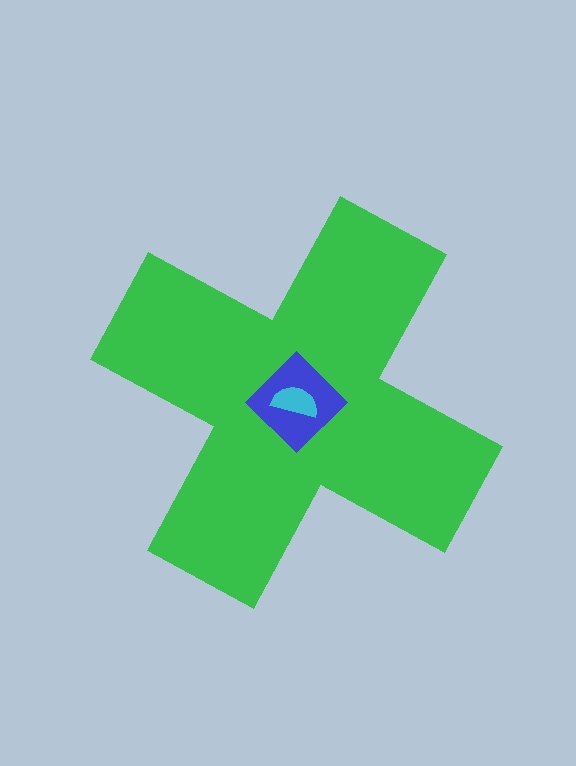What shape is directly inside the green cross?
The blue diamond.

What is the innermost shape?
The cyan semicircle.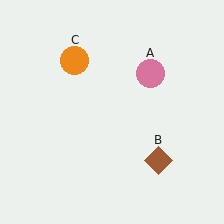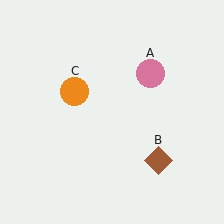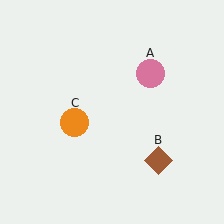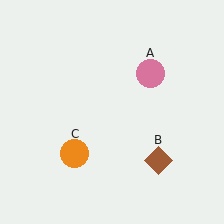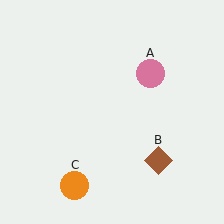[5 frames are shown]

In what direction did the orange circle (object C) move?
The orange circle (object C) moved down.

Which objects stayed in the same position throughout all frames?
Pink circle (object A) and brown diamond (object B) remained stationary.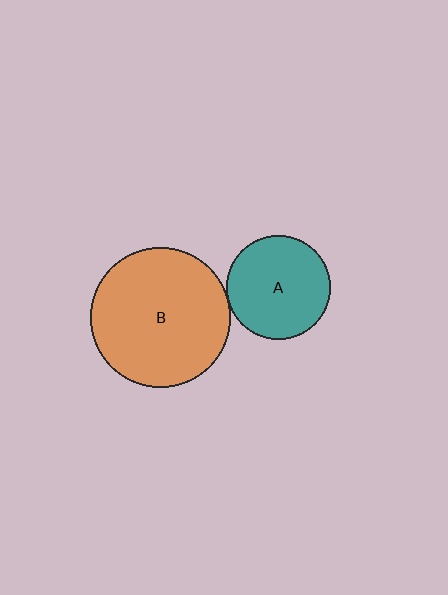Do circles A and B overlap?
Yes.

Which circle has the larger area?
Circle B (orange).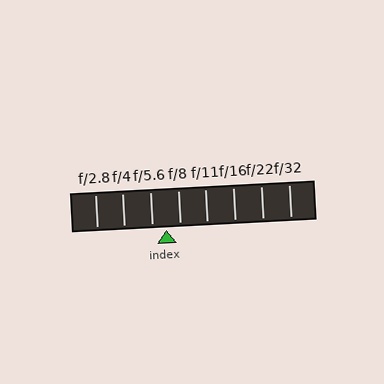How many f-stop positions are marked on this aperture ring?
There are 8 f-stop positions marked.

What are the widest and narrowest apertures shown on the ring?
The widest aperture shown is f/2.8 and the narrowest is f/32.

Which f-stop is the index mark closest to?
The index mark is closest to f/5.6.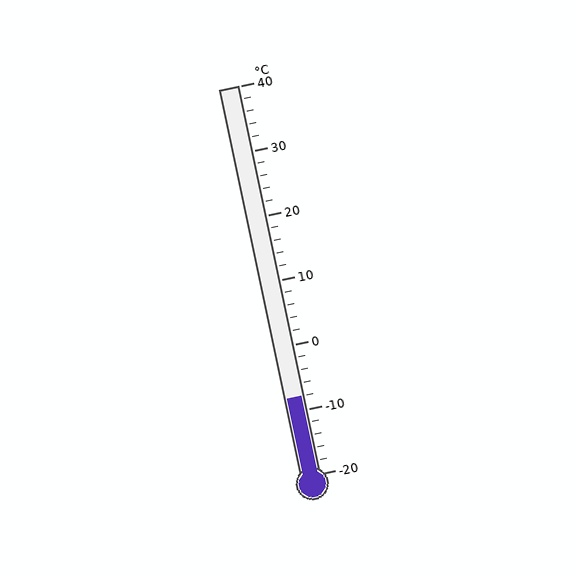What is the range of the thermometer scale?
The thermometer scale ranges from -20°C to 40°C.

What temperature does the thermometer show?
The thermometer shows approximately -8°C.